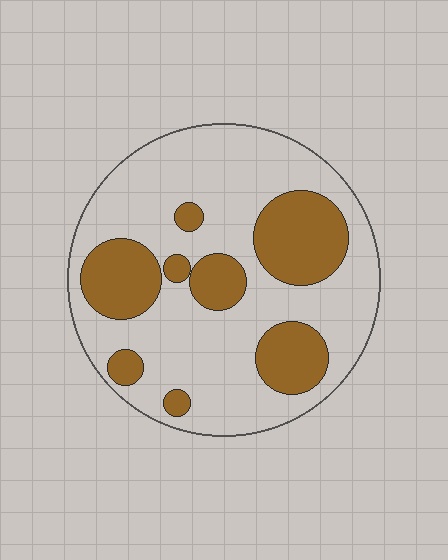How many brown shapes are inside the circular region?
8.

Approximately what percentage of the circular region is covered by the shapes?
Approximately 30%.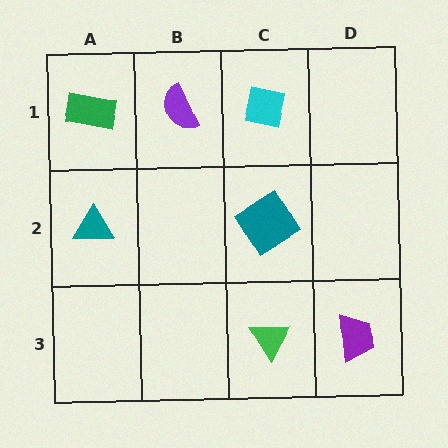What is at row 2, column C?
A teal diamond.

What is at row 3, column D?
A purple trapezoid.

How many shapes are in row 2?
2 shapes.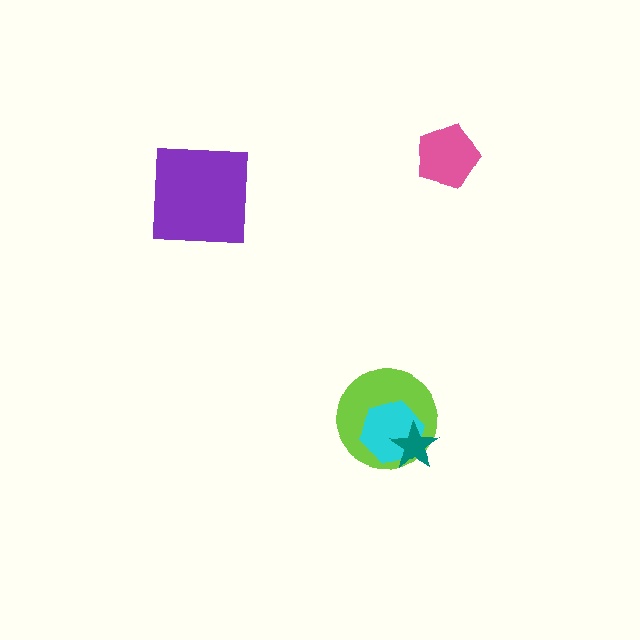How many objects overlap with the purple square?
0 objects overlap with the purple square.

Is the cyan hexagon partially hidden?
Yes, it is partially covered by another shape.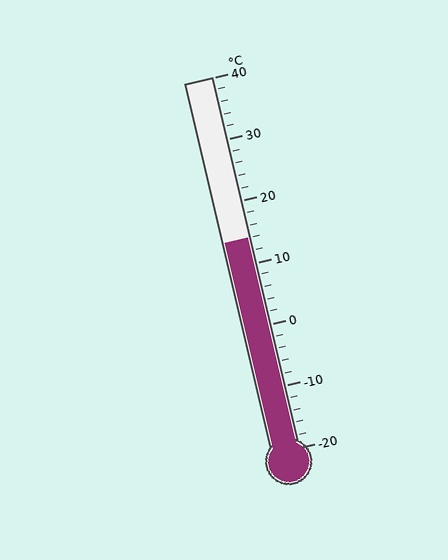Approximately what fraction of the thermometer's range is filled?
The thermometer is filled to approximately 55% of its range.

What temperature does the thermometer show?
The thermometer shows approximately 14°C.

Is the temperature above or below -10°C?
The temperature is above -10°C.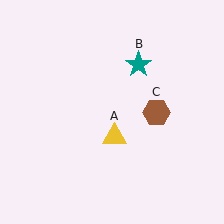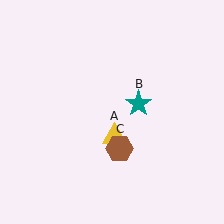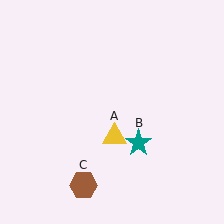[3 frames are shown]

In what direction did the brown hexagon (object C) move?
The brown hexagon (object C) moved down and to the left.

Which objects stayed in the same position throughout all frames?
Yellow triangle (object A) remained stationary.